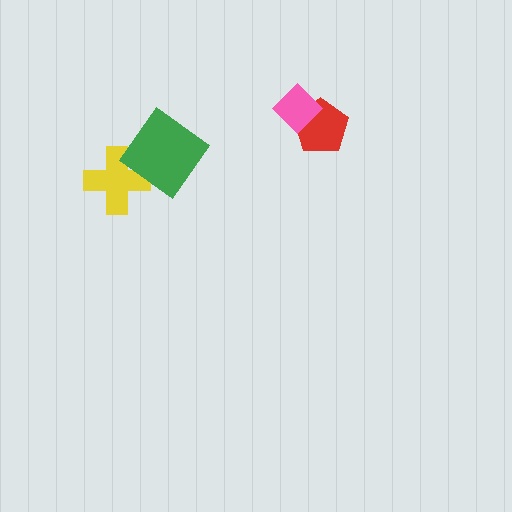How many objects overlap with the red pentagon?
1 object overlaps with the red pentagon.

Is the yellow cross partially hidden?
Yes, it is partially covered by another shape.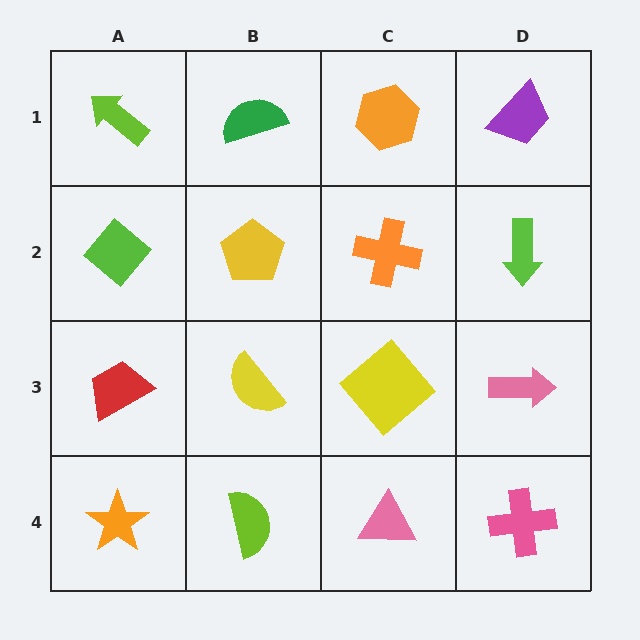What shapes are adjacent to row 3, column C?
An orange cross (row 2, column C), a pink triangle (row 4, column C), a yellow semicircle (row 3, column B), a pink arrow (row 3, column D).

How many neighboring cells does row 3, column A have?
3.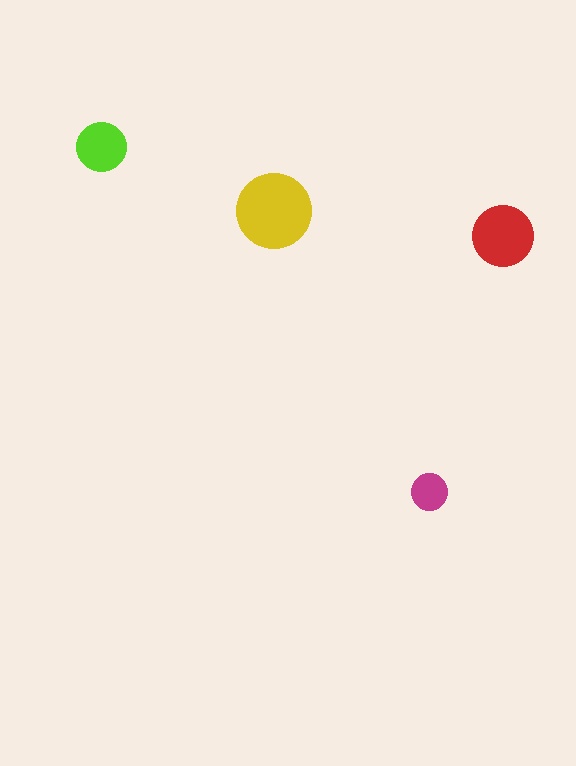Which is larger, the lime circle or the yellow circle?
The yellow one.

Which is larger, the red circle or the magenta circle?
The red one.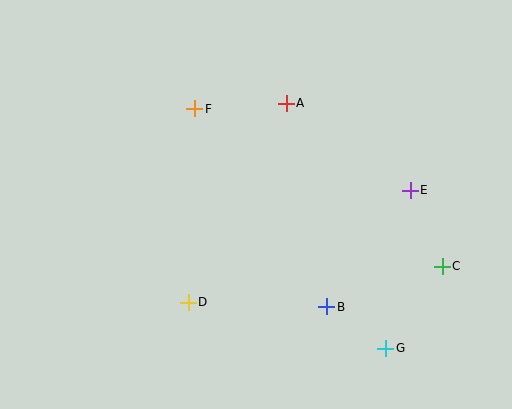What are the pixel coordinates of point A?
Point A is at (286, 103).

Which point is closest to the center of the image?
Point A at (286, 103) is closest to the center.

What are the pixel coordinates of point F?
Point F is at (195, 109).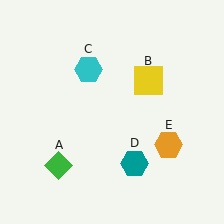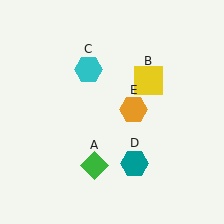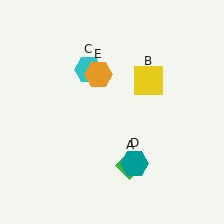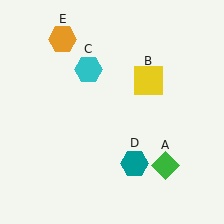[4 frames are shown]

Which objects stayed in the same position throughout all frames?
Yellow square (object B) and cyan hexagon (object C) and teal hexagon (object D) remained stationary.